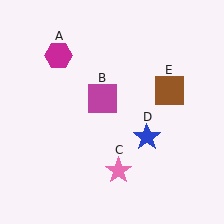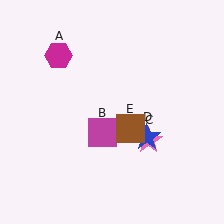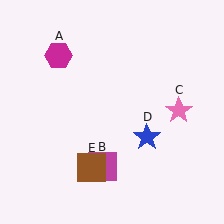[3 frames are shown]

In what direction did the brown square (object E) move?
The brown square (object E) moved down and to the left.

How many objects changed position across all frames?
3 objects changed position: magenta square (object B), pink star (object C), brown square (object E).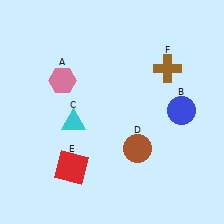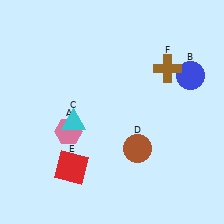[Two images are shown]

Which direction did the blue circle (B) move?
The blue circle (B) moved up.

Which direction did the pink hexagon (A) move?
The pink hexagon (A) moved down.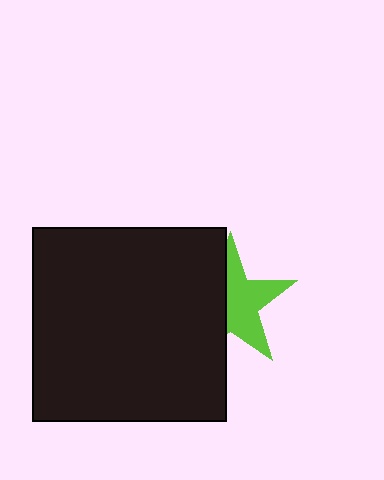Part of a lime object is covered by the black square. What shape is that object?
It is a star.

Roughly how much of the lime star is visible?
About half of it is visible (roughly 55%).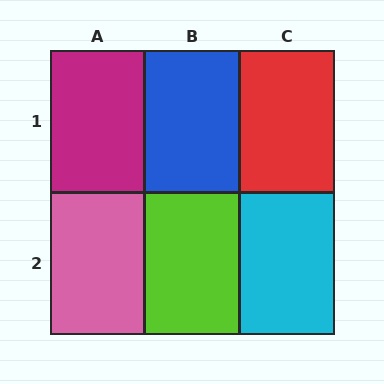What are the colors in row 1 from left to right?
Magenta, blue, red.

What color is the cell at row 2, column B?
Lime.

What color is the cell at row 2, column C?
Cyan.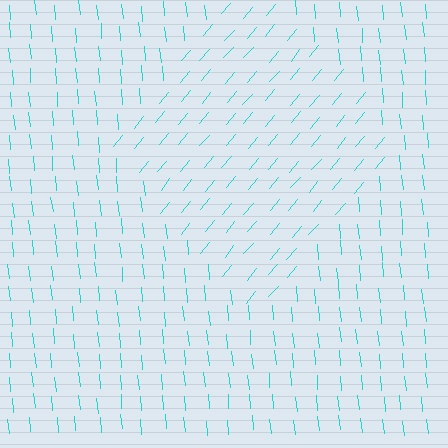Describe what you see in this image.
The image is filled with small cyan line segments. A diamond region in the image has lines oriented differently from the surrounding lines, creating a visible texture boundary.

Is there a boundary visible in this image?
Yes, there is a texture boundary formed by a change in line orientation.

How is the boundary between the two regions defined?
The boundary is defined purely by a change in line orientation (approximately 45 degrees difference). All lines are the same color and thickness.